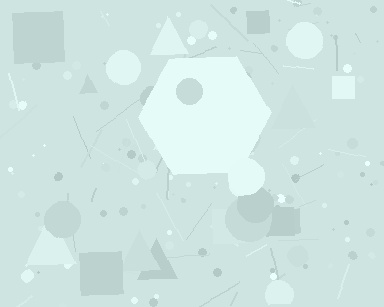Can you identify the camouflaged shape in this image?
The camouflaged shape is a hexagon.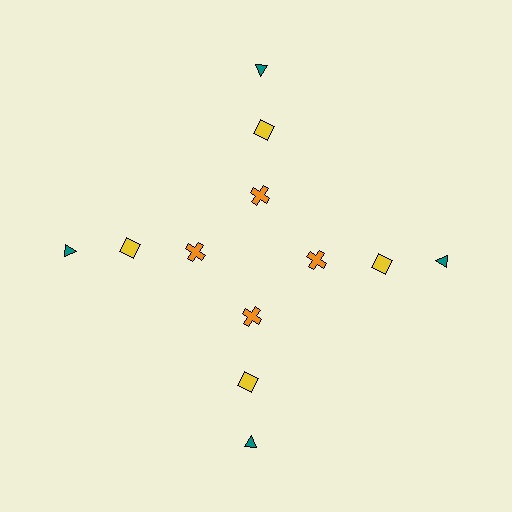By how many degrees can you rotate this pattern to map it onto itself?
The pattern maps onto itself every 90 degrees of rotation.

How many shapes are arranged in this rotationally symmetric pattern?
There are 12 shapes, arranged in 4 groups of 3.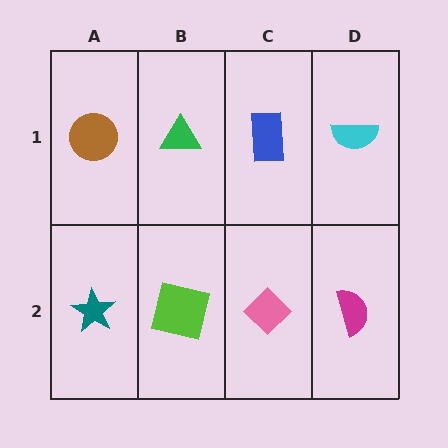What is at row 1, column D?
A cyan semicircle.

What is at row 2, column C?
A pink diamond.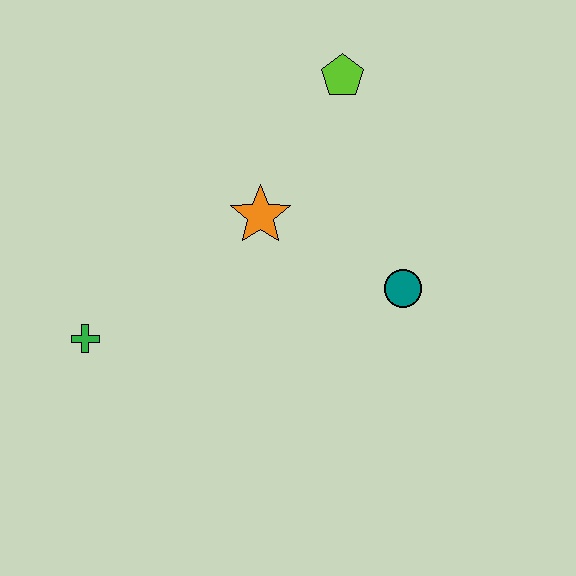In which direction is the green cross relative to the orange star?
The green cross is to the left of the orange star.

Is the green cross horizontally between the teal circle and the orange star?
No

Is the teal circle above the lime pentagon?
No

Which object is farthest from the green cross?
The lime pentagon is farthest from the green cross.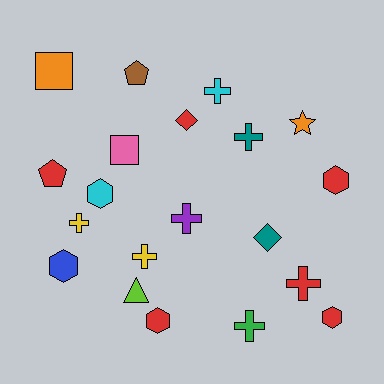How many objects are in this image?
There are 20 objects.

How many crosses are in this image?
There are 7 crosses.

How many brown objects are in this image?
There is 1 brown object.